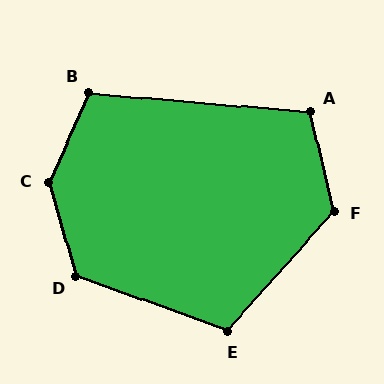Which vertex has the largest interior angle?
C, at approximately 140 degrees.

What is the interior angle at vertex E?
Approximately 112 degrees (obtuse).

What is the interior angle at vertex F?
Approximately 125 degrees (obtuse).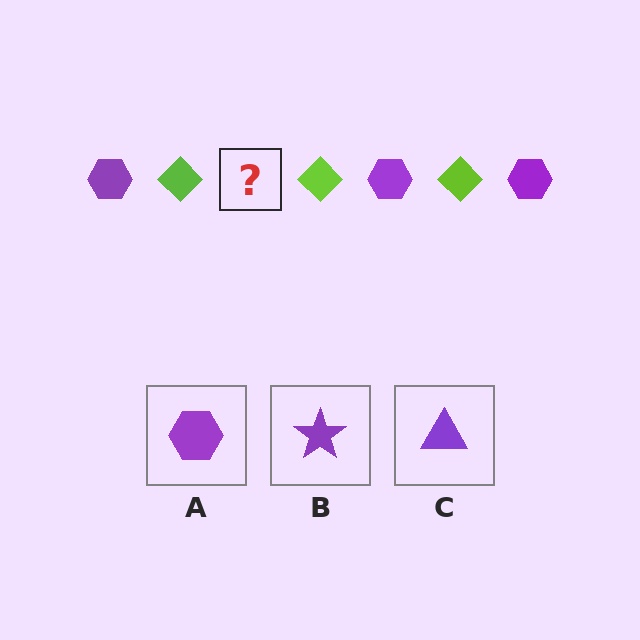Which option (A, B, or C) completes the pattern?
A.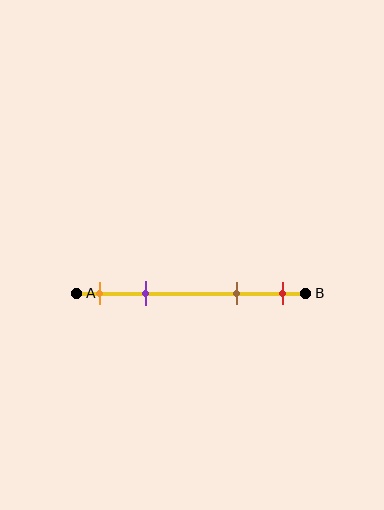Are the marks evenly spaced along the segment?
No, the marks are not evenly spaced.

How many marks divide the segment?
There are 4 marks dividing the segment.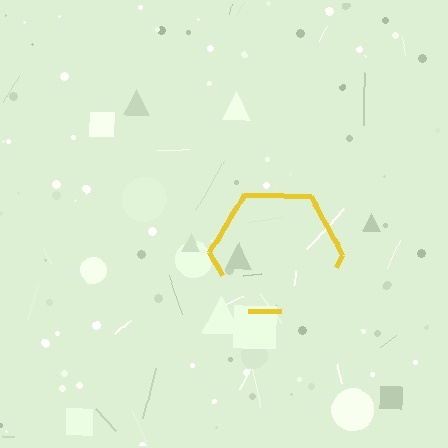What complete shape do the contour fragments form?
The contour fragments form a hexagon.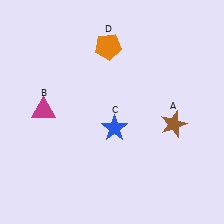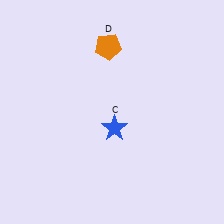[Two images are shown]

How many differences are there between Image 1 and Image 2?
There are 2 differences between the two images.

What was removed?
The brown star (A), the magenta triangle (B) were removed in Image 2.